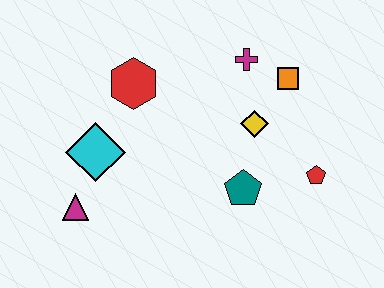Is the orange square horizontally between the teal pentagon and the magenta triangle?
No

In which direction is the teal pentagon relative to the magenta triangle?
The teal pentagon is to the right of the magenta triangle.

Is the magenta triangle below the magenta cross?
Yes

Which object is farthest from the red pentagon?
The magenta triangle is farthest from the red pentagon.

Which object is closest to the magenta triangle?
The cyan diamond is closest to the magenta triangle.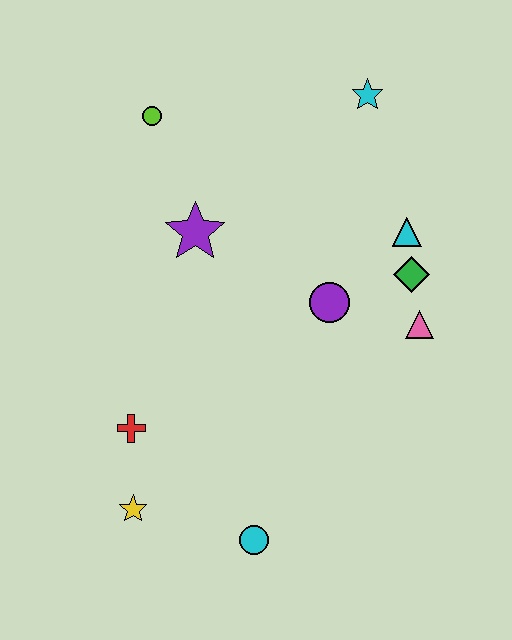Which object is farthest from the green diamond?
The yellow star is farthest from the green diamond.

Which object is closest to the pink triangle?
The green diamond is closest to the pink triangle.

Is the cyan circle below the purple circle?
Yes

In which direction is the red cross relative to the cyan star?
The red cross is below the cyan star.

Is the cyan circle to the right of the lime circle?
Yes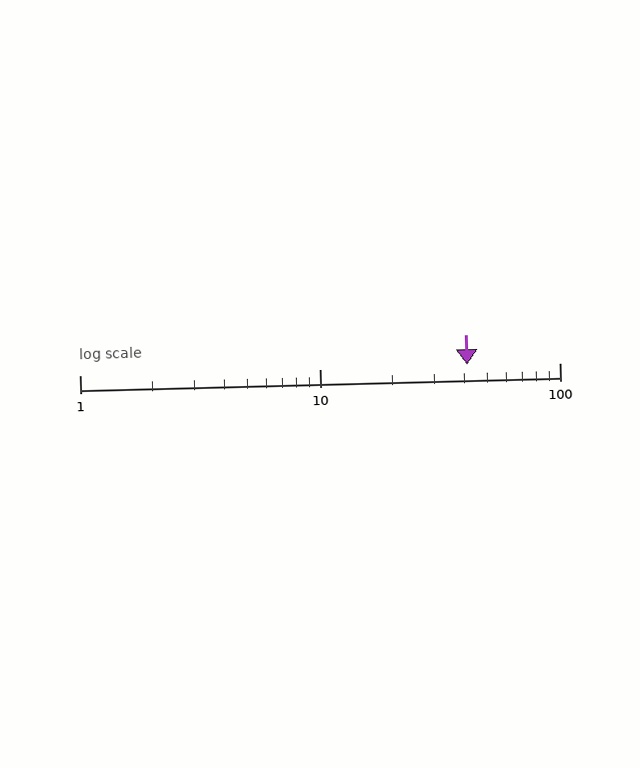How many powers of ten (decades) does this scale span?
The scale spans 2 decades, from 1 to 100.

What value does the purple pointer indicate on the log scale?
The pointer indicates approximately 41.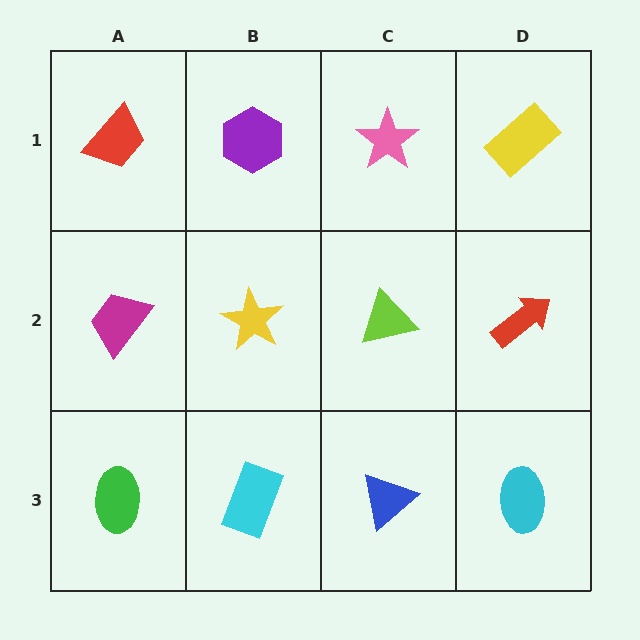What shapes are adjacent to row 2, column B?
A purple hexagon (row 1, column B), a cyan rectangle (row 3, column B), a magenta trapezoid (row 2, column A), a lime triangle (row 2, column C).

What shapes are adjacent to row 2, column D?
A yellow rectangle (row 1, column D), a cyan ellipse (row 3, column D), a lime triangle (row 2, column C).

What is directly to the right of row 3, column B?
A blue triangle.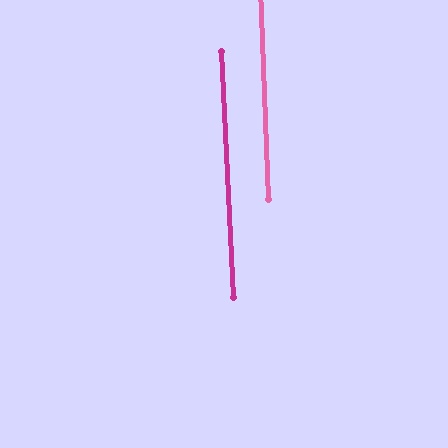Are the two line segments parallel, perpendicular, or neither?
Parallel — their directions differ by only 0.6°.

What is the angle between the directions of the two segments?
Approximately 1 degree.